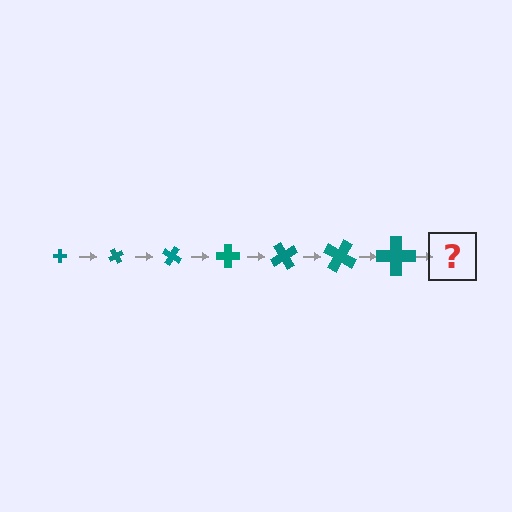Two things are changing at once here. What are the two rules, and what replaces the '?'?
The two rules are that the cross grows larger each step and it rotates 60 degrees each step. The '?' should be a cross, larger than the previous one and rotated 420 degrees from the start.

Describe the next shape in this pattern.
It should be a cross, larger than the previous one and rotated 420 degrees from the start.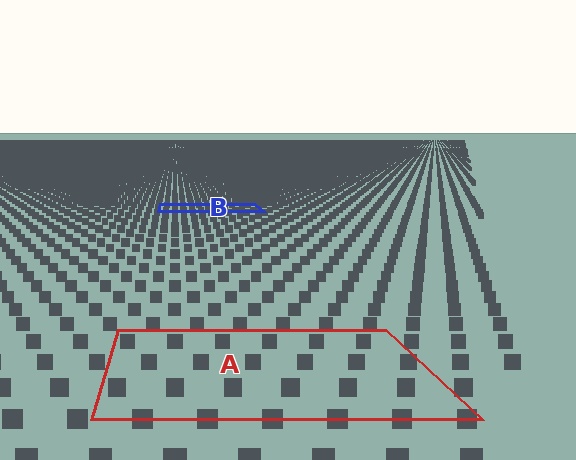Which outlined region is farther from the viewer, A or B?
Region B is farther from the viewer — the texture elements inside it appear smaller and more densely packed.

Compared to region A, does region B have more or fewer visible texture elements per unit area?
Region B has more texture elements per unit area — they are packed more densely because it is farther away.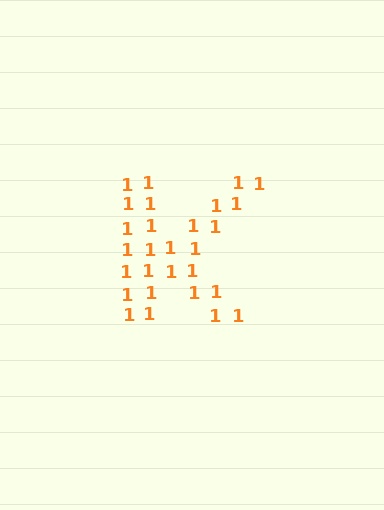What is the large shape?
The large shape is the letter K.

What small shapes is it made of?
It is made of small digit 1's.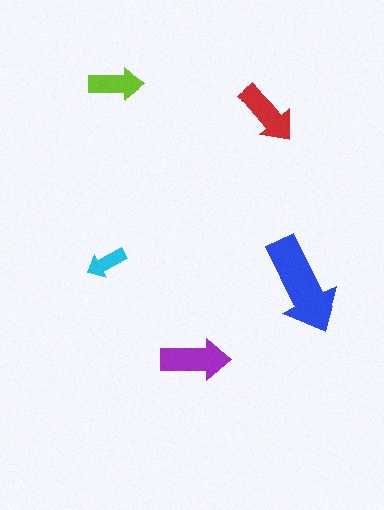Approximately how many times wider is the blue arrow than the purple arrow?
About 1.5 times wider.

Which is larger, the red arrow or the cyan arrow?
The red one.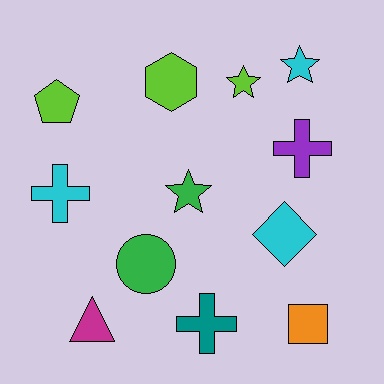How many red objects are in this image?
There are no red objects.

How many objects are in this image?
There are 12 objects.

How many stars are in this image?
There are 3 stars.